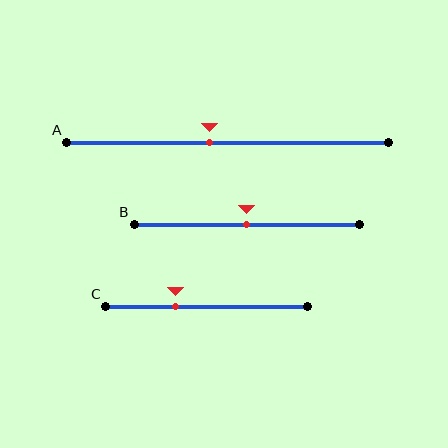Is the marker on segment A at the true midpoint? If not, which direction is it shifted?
No, the marker on segment A is shifted to the left by about 6% of the segment length.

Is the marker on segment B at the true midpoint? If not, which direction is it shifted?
Yes, the marker on segment B is at the true midpoint.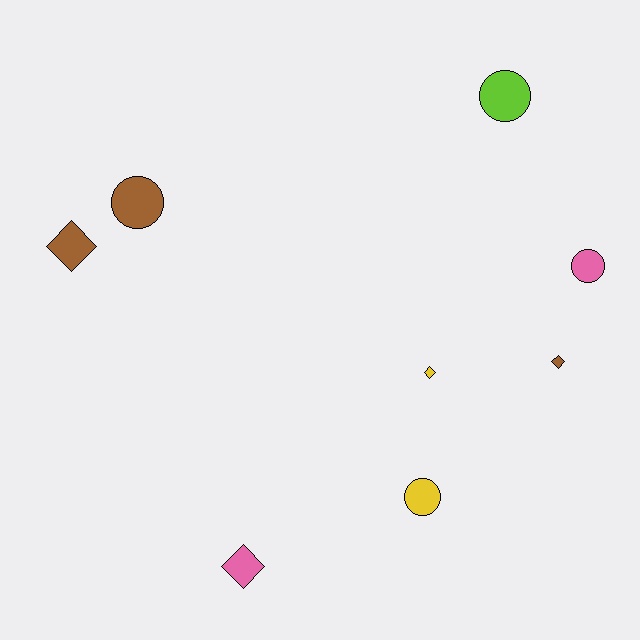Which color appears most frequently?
Brown, with 3 objects.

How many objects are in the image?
There are 8 objects.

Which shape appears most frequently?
Circle, with 4 objects.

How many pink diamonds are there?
There is 1 pink diamond.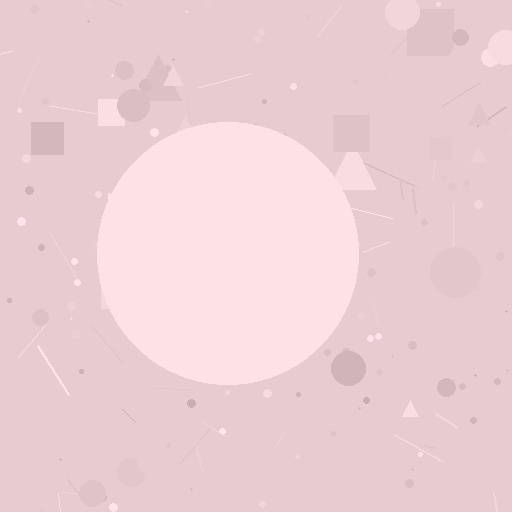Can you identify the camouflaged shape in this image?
The camouflaged shape is a circle.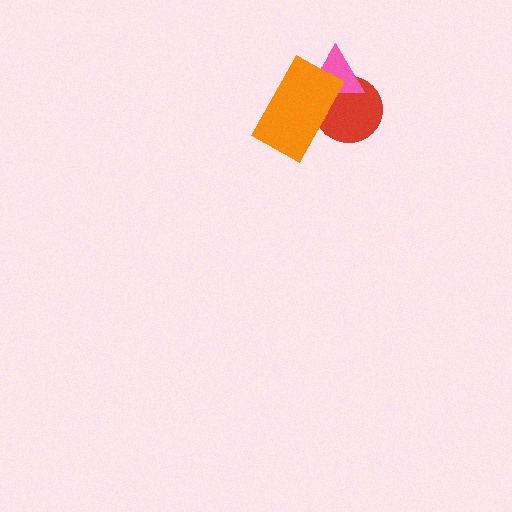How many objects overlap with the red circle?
2 objects overlap with the red circle.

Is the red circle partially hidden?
Yes, it is partially covered by another shape.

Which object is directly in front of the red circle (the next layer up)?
The pink triangle is directly in front of the red circle.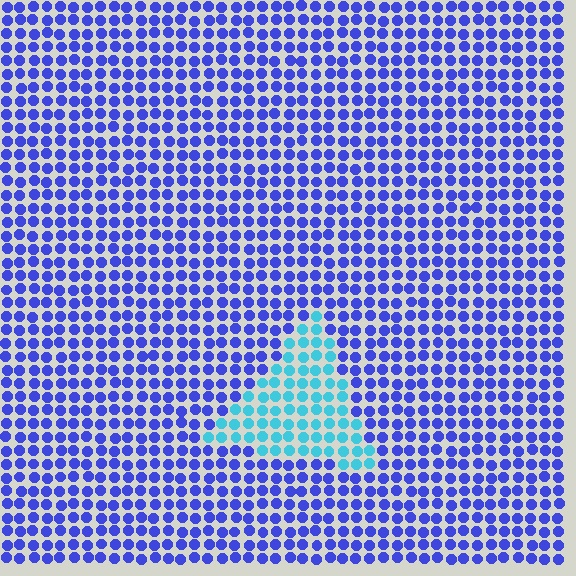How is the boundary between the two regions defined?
The boundary is defined purely by a slight shift in hue (about 50 degrees). Spacing, size, and orientation are identical on both sides.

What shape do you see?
I see a triangle.